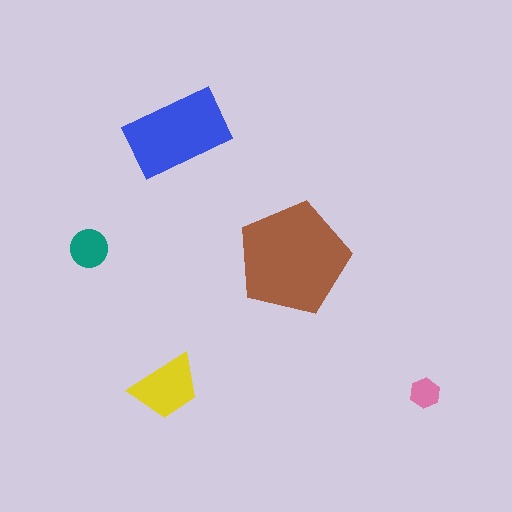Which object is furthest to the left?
The teal circle is leftmost.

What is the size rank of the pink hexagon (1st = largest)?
5th.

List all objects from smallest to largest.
The pink hexagon, the teal circle, the yellow trapezoid, the blue rectangle, the brown pentagon.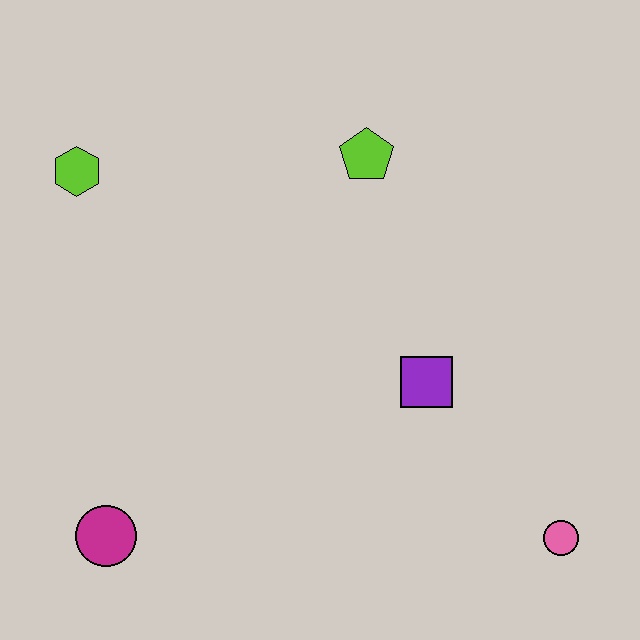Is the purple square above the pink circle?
Yes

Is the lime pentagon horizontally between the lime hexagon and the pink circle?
Yes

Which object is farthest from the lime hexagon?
The pink circle is farthest from the lime hexagon.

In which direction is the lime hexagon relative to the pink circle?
The lime hexagon is to the left of the pink circle.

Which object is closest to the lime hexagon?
The lime pentagon is closest to the lime hexagon.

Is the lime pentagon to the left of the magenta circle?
No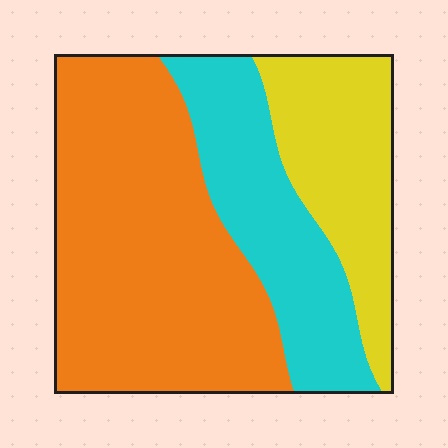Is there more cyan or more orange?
Orange.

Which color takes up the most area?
Orange, at roughly 50%.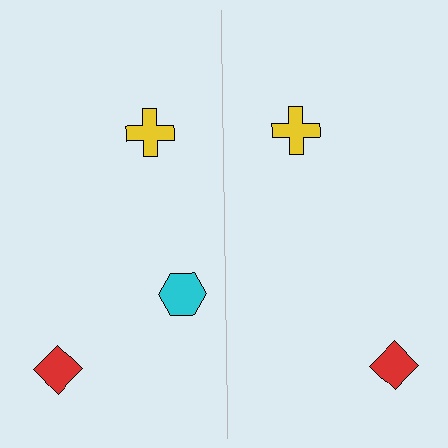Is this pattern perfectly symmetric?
No, the pattern is not perfectly symmetric. A cyan hexagon is missing from the right side.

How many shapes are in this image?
There are 5 shapes in this image.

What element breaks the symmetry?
A cyan hexagon is missing from the right side.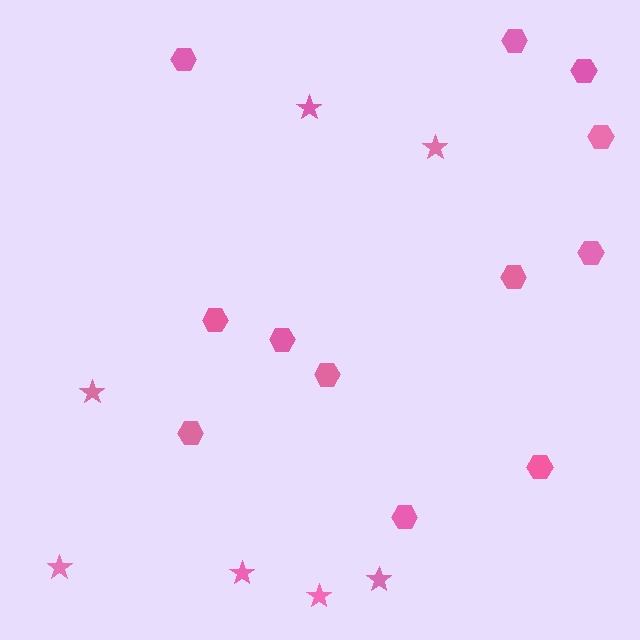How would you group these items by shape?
There are 2 groups: one group of stars (7) and one group of hexagons (12).